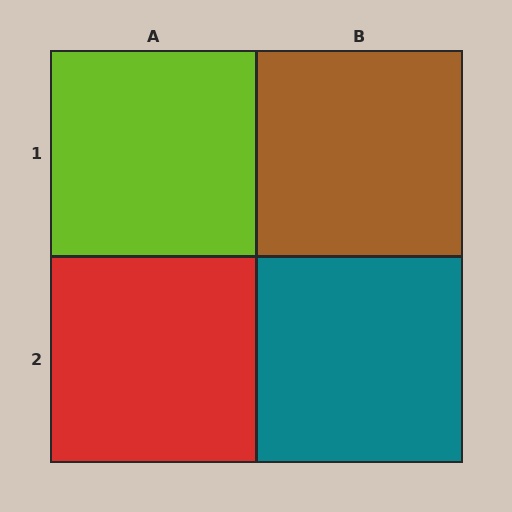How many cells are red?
1 cell is red.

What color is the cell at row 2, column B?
Teal.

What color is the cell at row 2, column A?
Red.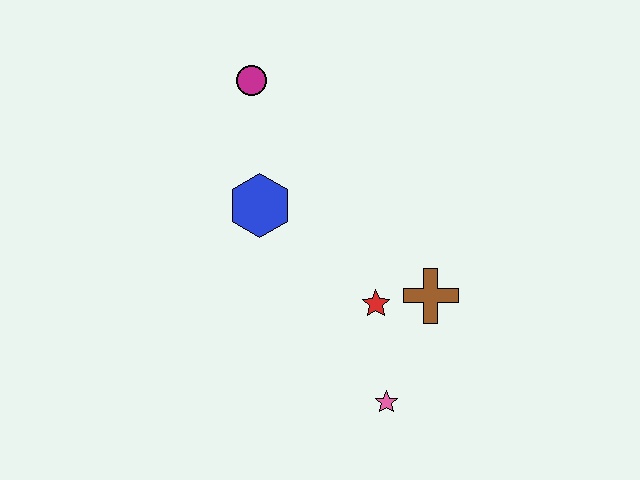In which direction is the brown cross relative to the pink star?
The brown cross is above the pink star.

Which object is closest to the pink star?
The red star is closest to the pink star.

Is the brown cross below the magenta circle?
Yes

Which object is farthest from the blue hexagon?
The pink star is farthest from the blue hexagon.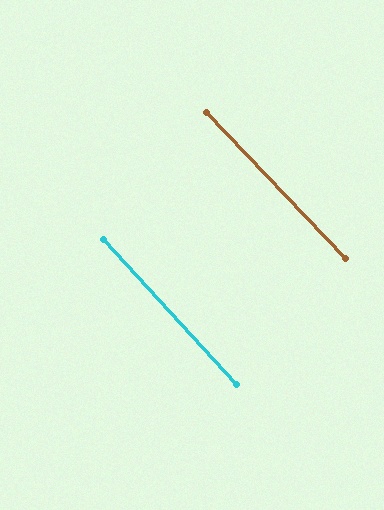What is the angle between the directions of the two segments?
Approximately 1 degree.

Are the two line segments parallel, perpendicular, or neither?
Parallel — their directions differ by only 1.1°.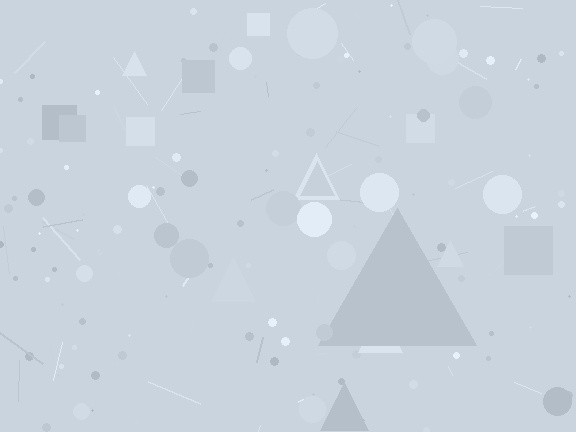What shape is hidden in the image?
A triangle is hidden in the image.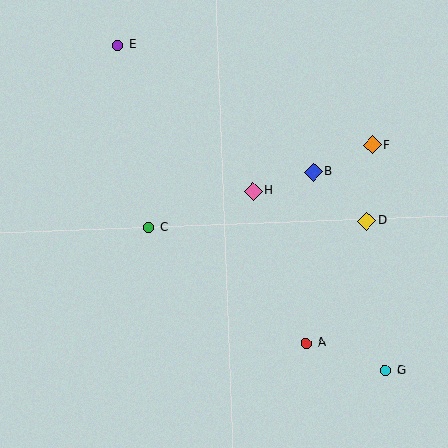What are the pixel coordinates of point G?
Point G is at (385, 371).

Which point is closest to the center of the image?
Point H at (253, 191) is closest to the center.